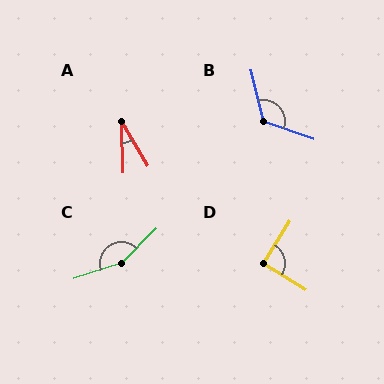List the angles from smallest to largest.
A (29°), D (90°), B (123°), C (154°).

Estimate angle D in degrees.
Approximately 90 degrees.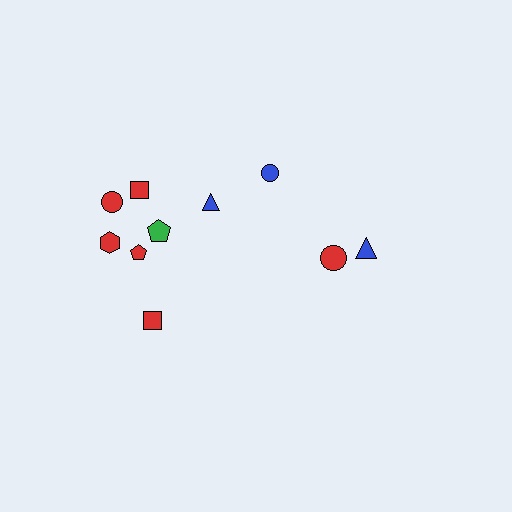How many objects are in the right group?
There are 3 objects.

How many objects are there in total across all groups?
There are 10 objects.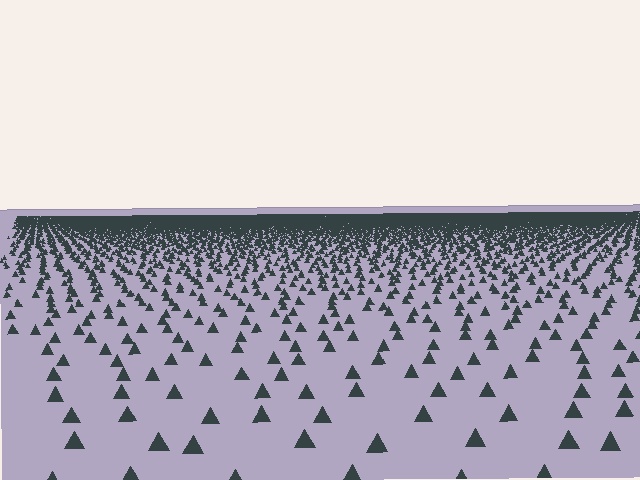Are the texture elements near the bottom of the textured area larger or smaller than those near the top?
Larger. Near the bottom, elements are closer to the viewer and appear at a bigger on-screen size.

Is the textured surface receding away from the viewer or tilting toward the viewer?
The surface is receding away from the viewer. Texture elements get smaller and denser toward the top.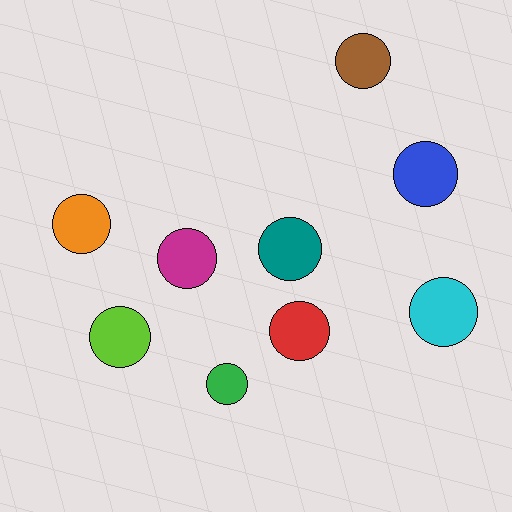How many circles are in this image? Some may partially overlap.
There are 9 circles.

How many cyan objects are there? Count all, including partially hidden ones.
There is 1 cyan object.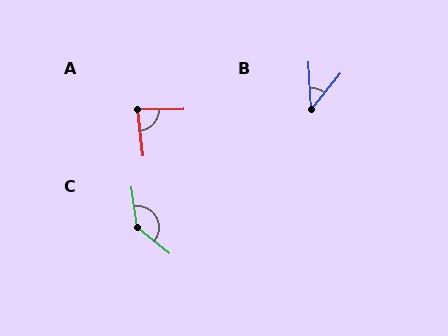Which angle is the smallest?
B, at approximately 42 degrees.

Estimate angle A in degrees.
Approximately 84 degrees.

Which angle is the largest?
C, at approximately 138 degrees.